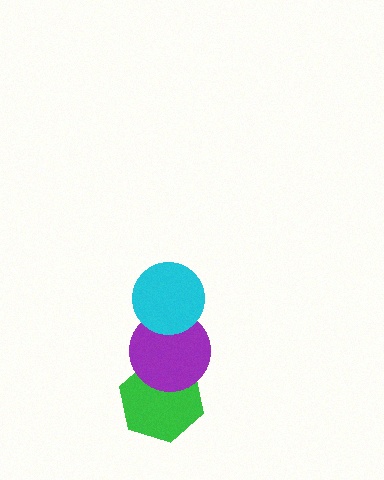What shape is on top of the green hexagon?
The purple circle is on top of the green hexagon.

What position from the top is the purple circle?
The purple circle is 2nd from the top.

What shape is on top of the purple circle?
The cyan circle is on top of the purple circle.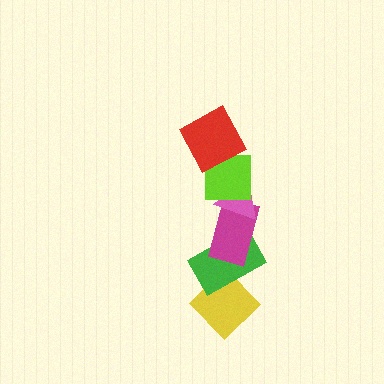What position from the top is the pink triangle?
The pink triangle is 3rd from the top.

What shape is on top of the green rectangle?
The magenta rectangle is on top of the green rectangle.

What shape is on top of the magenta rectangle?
The pink triangle is on top of the magenta rectangle.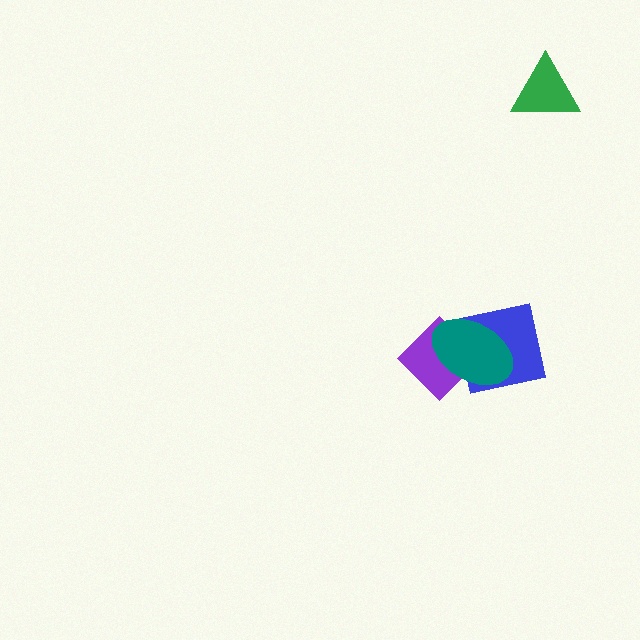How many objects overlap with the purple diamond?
2 objects overlap with the purple diamond.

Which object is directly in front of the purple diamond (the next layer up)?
The blue square is directly in front of the purple diamond.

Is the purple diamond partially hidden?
Yes, it is partially covered by another shape.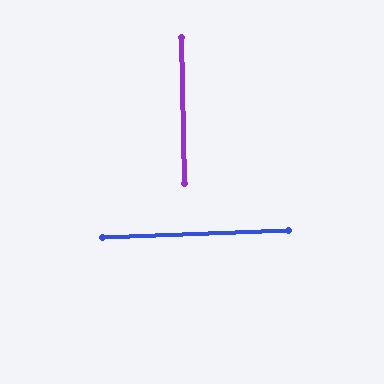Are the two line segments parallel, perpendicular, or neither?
Perpendicular — they meet at approximately 89°.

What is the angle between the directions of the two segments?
Approximately 89 degrees.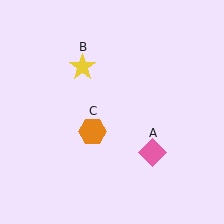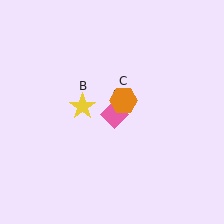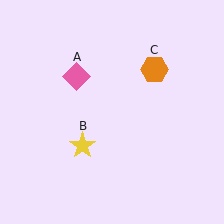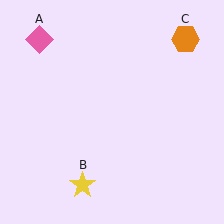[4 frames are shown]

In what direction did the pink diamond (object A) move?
The pink diamond (object A) moved up and to the left.